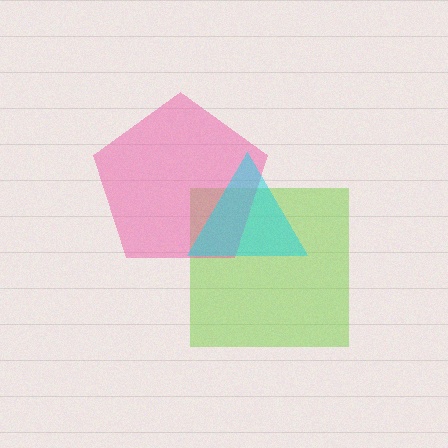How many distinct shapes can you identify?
There are 3 distinct shapes: a lime square, a pink pentagon, a cyan triangle.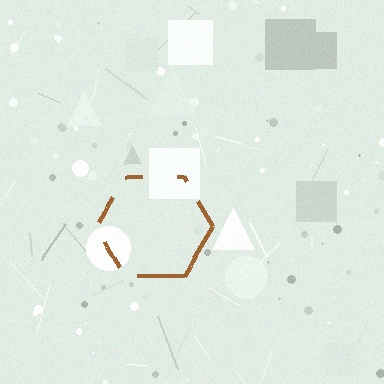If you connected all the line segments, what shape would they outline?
They would outline a hexagon.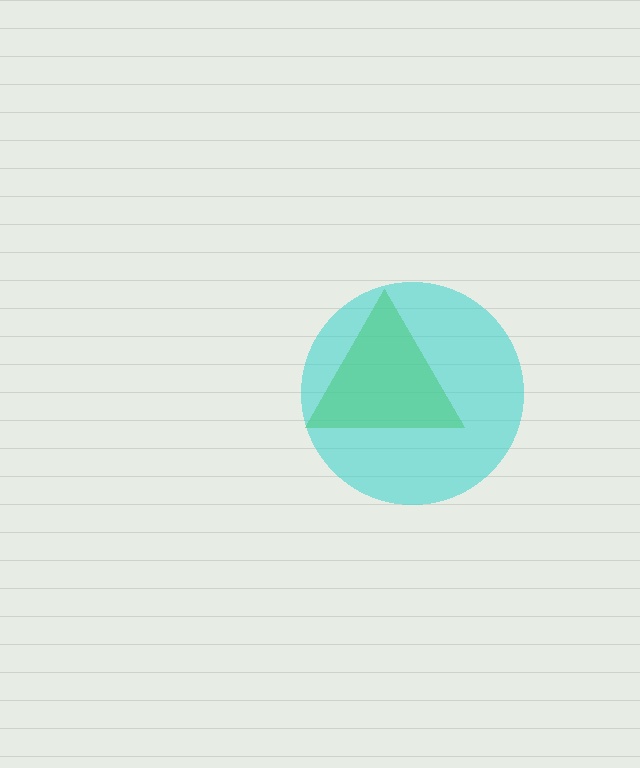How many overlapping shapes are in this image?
There are 2 overlapping shapes in the image.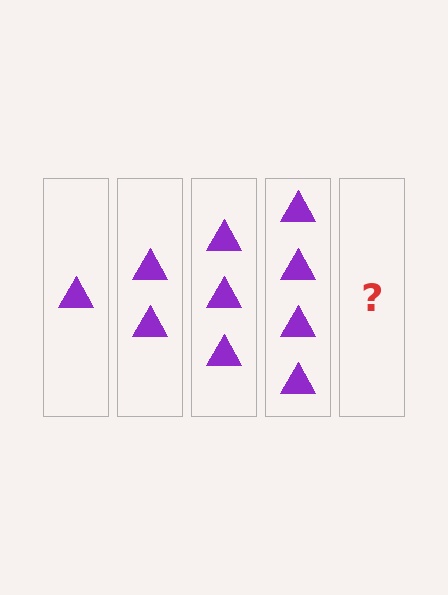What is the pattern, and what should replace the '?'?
The pattern is that each step adds one more triangle. The '?' should be 5 triangles.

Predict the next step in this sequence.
The next step is 5 triangles.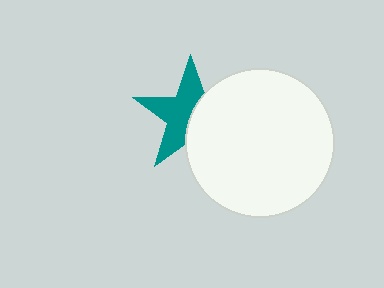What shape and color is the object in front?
The object in front is a white circle.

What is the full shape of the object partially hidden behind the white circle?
The partially hidden object is a teal star.